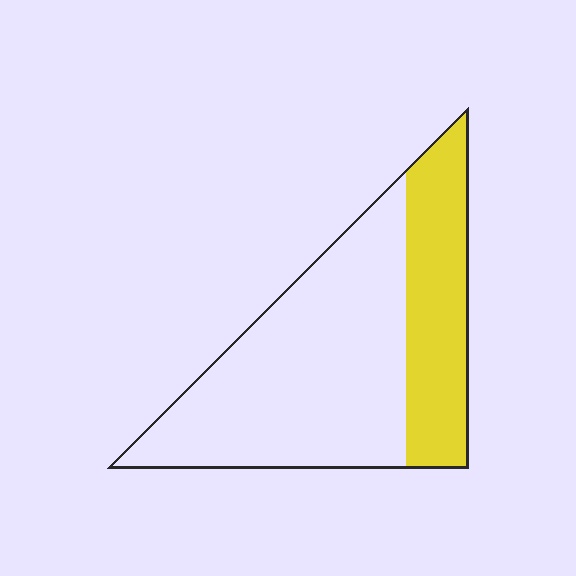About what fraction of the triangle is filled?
About one third (1/3).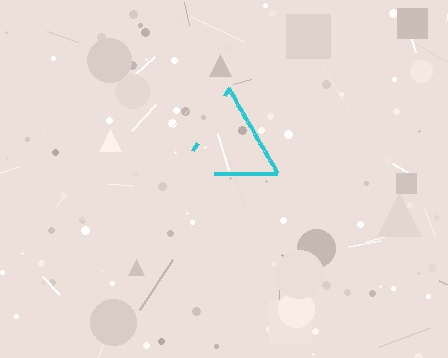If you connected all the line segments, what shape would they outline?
They would outline a triangle.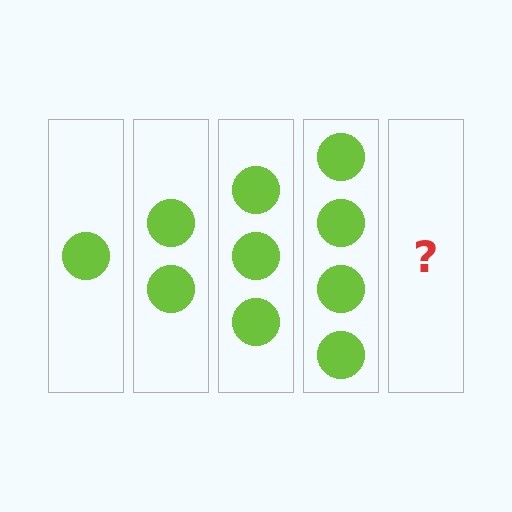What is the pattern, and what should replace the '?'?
The pattern is that each step adds one more circle. The '?' should be 5 circles.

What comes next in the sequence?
The next element should be 5 circles.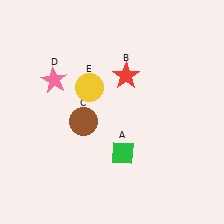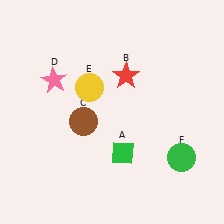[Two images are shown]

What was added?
A green circle (F) was added in Image 2.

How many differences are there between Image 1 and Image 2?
There is 1 difference between the two images.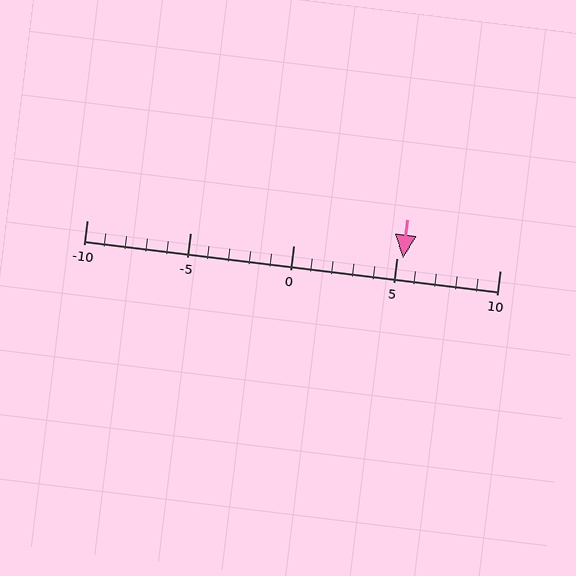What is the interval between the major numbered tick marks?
The major tick marks are spaced 5 units apart.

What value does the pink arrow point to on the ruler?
The pink arrow points to approximately 5.